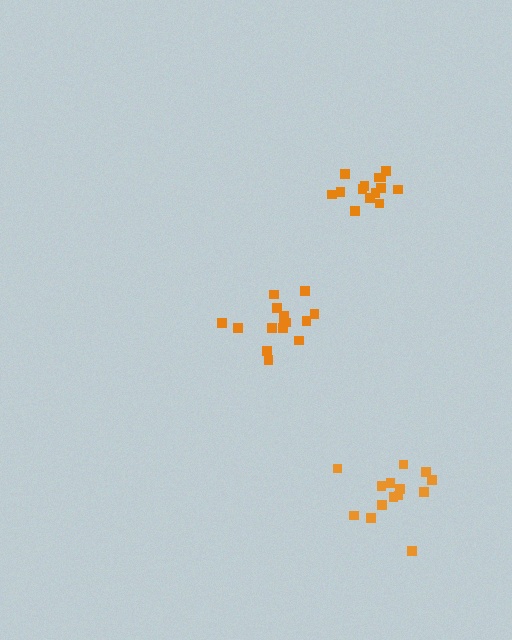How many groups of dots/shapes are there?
There are 3 groups.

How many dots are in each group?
Group 1: 14 dots, Group 2: 15 dots, Group 3: 14 dots (43 total).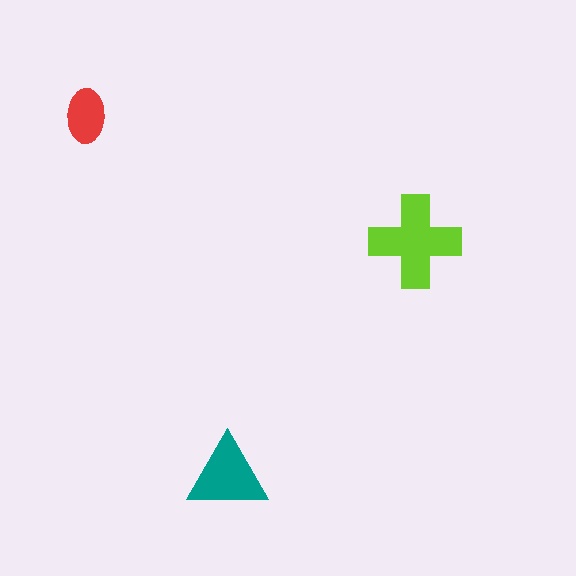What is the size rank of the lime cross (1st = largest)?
1st.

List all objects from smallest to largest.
The red ellipse, the teal triangle, the lime cross.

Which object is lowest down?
The teal triangle is bottommost.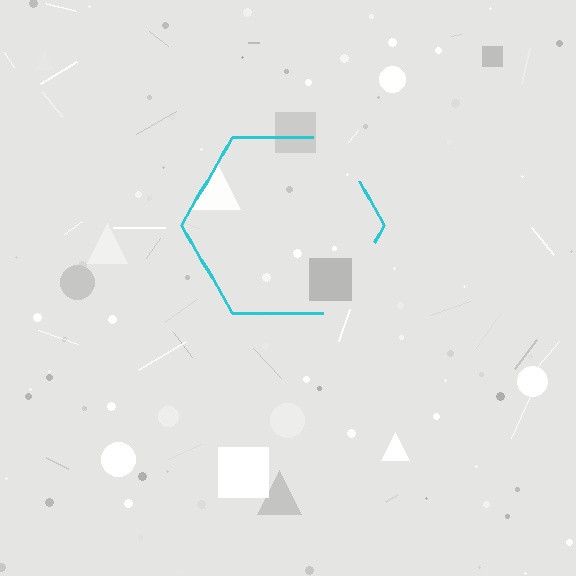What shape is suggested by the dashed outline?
The dashed outline suggests a hexagon.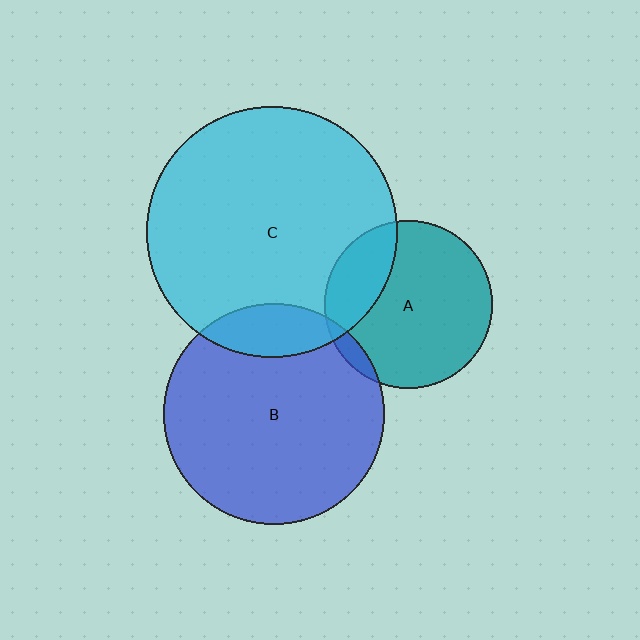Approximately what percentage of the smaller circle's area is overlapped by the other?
Approximately 5%.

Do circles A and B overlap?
Yes.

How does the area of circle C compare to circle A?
Approximately 2.2 times.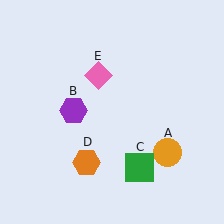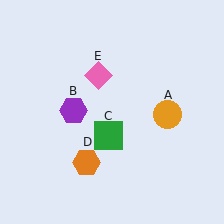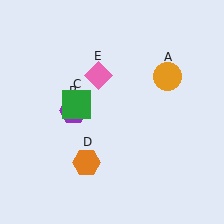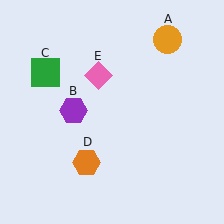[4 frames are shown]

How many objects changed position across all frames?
2 objects changed position: orange circle (object A), green square (object C).